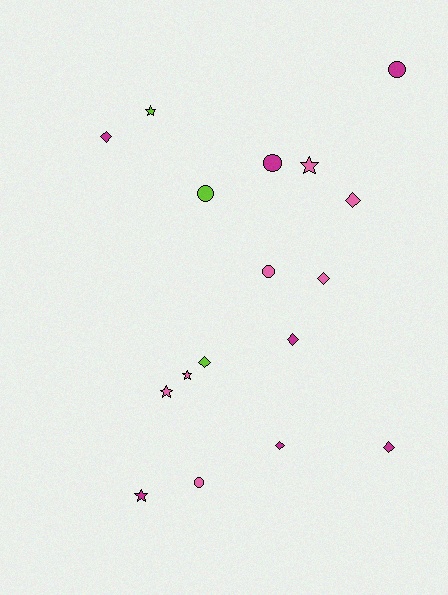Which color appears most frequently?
Magenta, with 7 objects.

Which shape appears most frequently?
Diamond, with 7 objects.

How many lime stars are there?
There is 1 lime star.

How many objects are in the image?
There are 17 objects.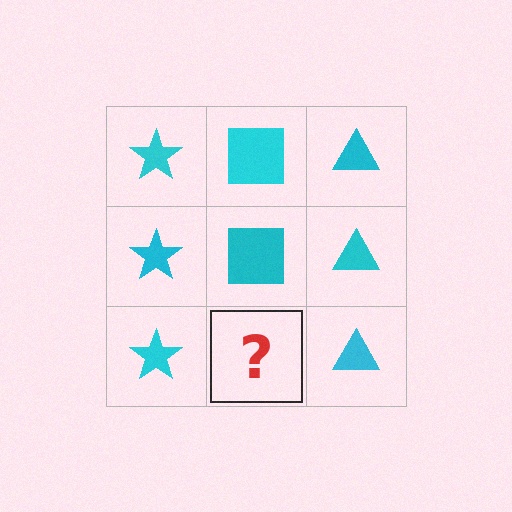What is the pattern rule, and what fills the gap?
The rule is that each column has a consistent shape. The gap should be filled with a cyan square.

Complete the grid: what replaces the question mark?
The question mark should be replaced with a cyan square.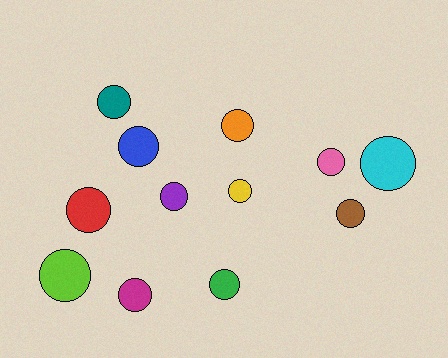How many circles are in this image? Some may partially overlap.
There are 12 circles.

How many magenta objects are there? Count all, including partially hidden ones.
There is 1 magenta object.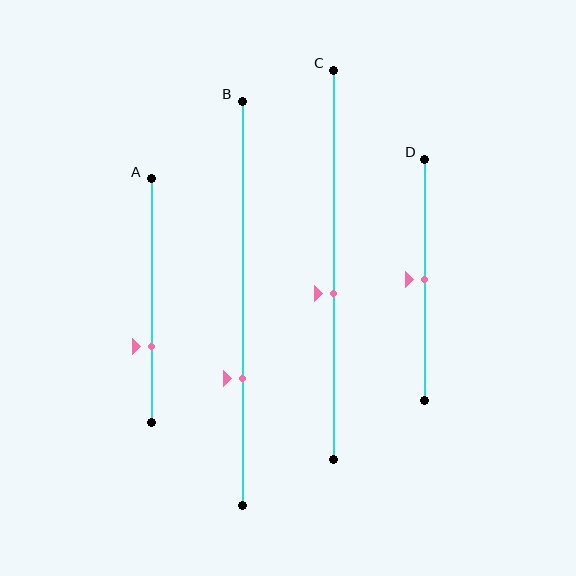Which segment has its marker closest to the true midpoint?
Segment D has its marker closest to the true midpoint.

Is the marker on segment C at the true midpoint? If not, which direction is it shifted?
No, the marker on segment C is shifted downward by about 7% of the segment length.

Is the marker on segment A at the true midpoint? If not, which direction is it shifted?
No, the marker on segment A is shifted downward by about 19% of the segment length.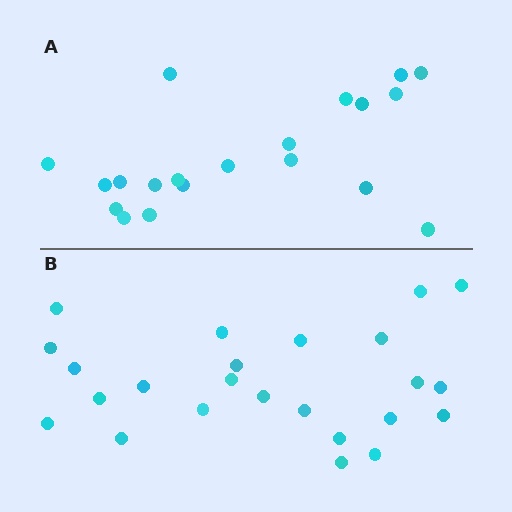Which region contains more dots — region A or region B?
Region B (the bottom region) has more dots.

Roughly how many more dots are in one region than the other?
Region B has about 4 more dots than region A.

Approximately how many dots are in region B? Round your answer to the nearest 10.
About 20 dots. (The exact count is 24, which rounds to 20.)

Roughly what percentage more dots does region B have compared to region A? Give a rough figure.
About 20% more.